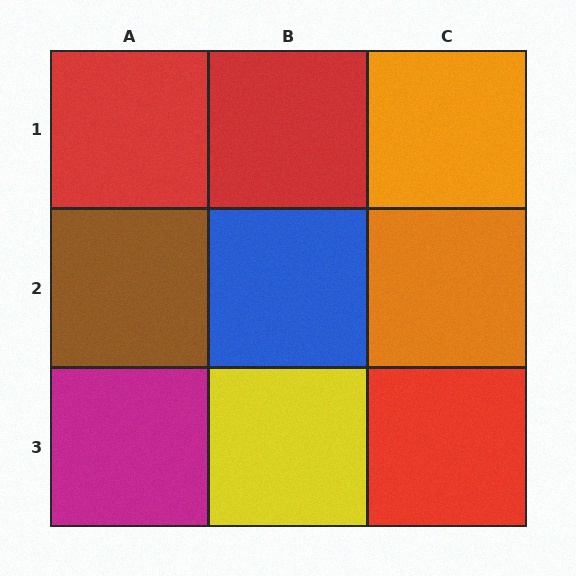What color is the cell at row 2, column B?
Blue.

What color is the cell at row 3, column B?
Yellow.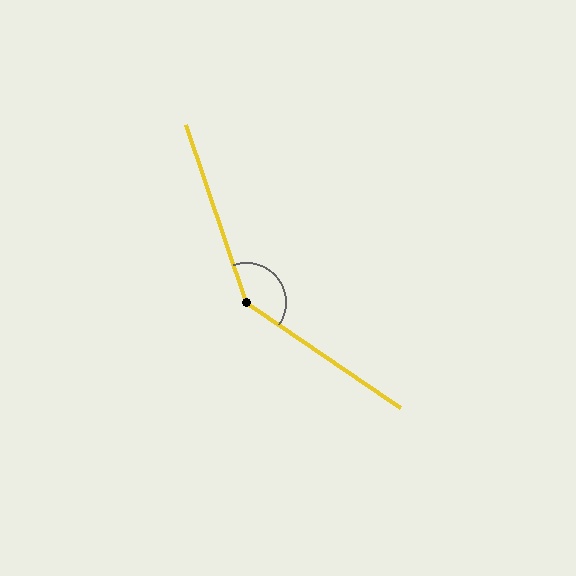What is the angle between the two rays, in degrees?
Approximately 143 degrees.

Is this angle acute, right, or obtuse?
It is obtuse.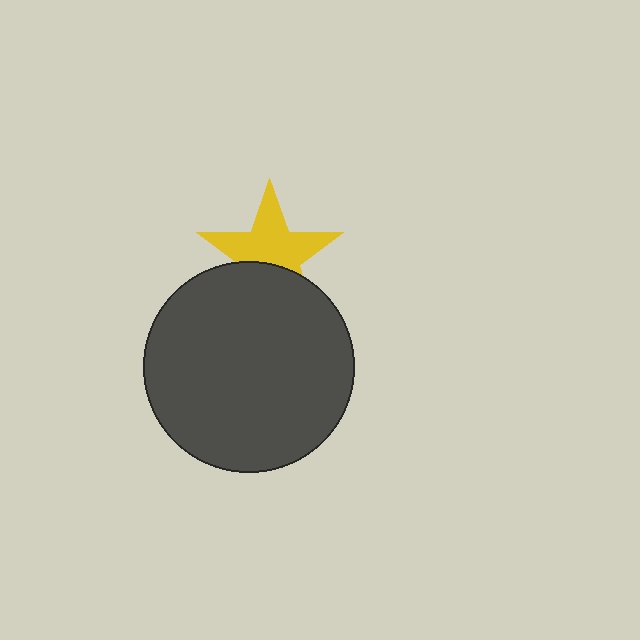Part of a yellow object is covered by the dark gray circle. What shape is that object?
It is a star.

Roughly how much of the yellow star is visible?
About half of it is visible (roughly 63%).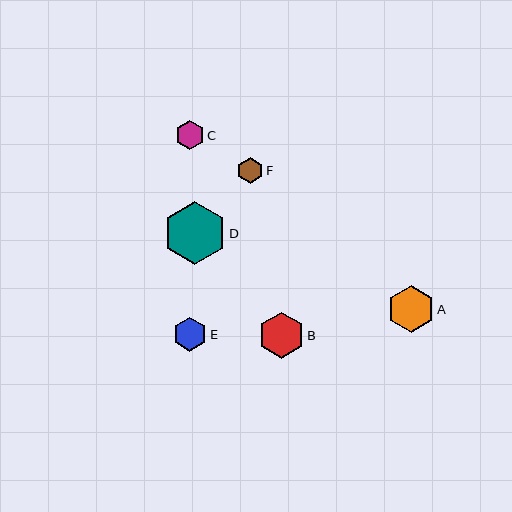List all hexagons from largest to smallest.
From largest to smallest: D, A, B, E, C, F.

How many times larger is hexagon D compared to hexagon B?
Hexagon D is approximately 1.4 times the size of hexagon B.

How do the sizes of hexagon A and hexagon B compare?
Hexagon A and hexagon B are approximately the same size.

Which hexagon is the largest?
Hexagon D is the largest with a size of approximately 63 pixels.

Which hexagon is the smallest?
Hexagon F is the smallest with a size of approximately 26 pixels.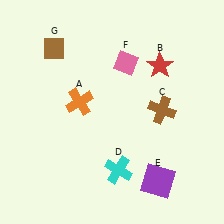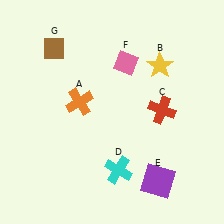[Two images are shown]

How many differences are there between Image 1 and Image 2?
There are 2 differences between the two images.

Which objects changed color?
B changed from red to yellow. C changed from brown to red.